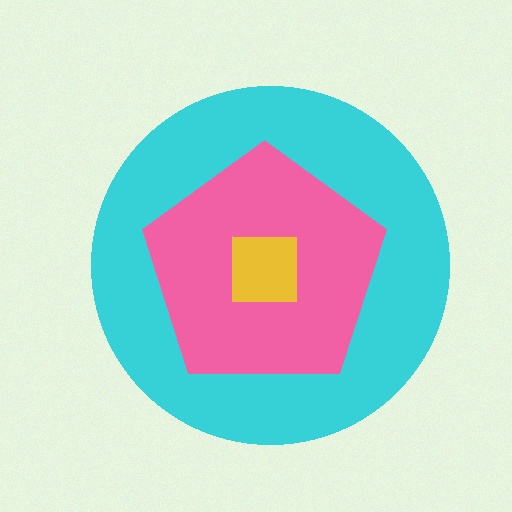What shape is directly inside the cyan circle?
The pink pentagon.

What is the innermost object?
The yellow square.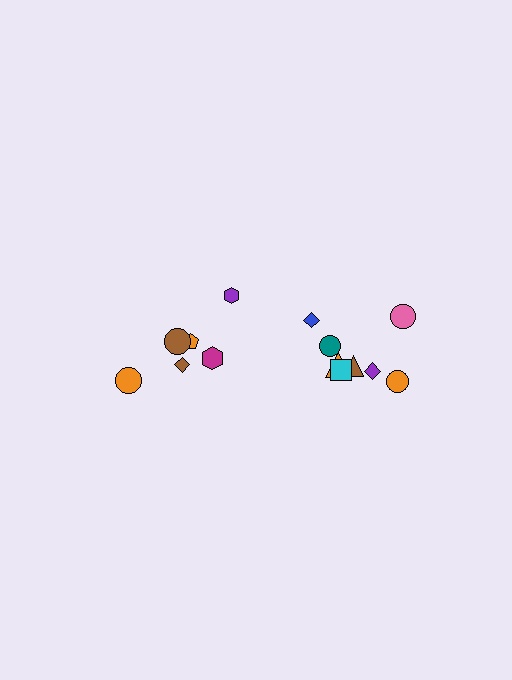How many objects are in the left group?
There are 6 objects.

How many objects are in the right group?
There are 8 objects.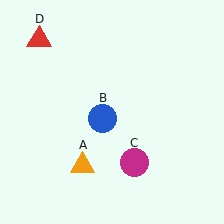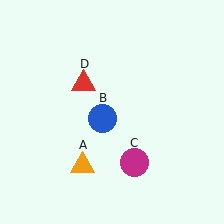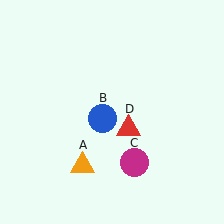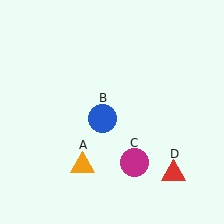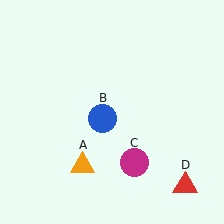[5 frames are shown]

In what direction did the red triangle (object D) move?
The red triangle (object D) moved down and to the right.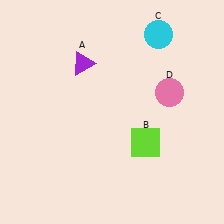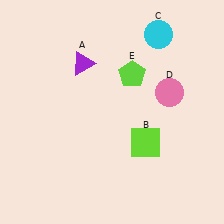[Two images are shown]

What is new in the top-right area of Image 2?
A lime pentagon (E) was added in the top-right area of Image 2.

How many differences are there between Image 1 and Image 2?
There is 1 difference between the two images.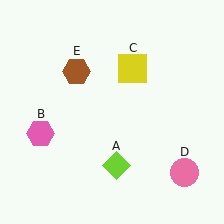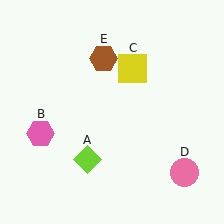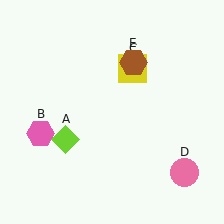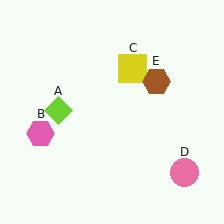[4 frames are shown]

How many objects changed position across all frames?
2 objects changed position: lime diamond (object A), brown hexagon (object E).